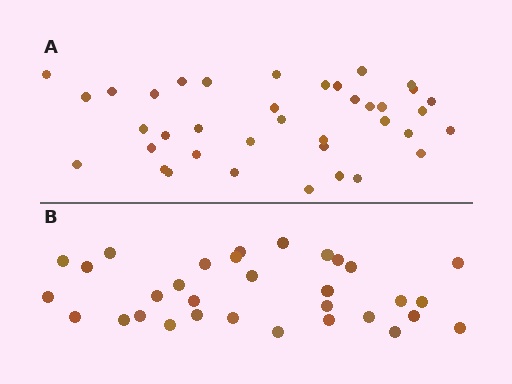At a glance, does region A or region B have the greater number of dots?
Region A (the top region) has more dots.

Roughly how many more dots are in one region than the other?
Region A has about 6 more dots than region B.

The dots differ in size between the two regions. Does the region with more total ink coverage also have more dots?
No. Region B has more total ink coverage because its dots are larger, but region A actually contains more individual dots. Total area can be misleading — the number of items is what matters here.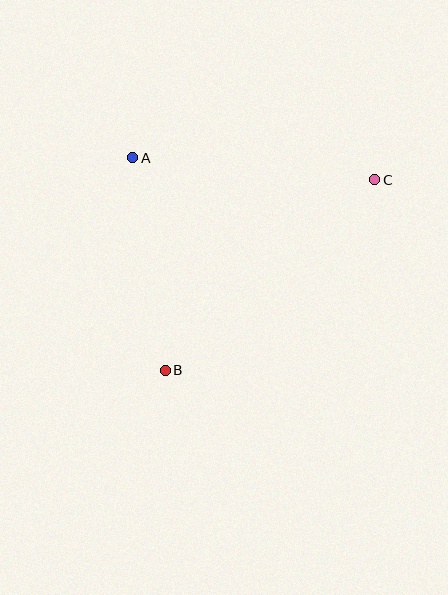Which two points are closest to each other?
Points A and B are closest to each other.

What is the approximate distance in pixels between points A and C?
The distance between A and C is approximately 243 pixels.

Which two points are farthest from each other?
Points B and C are farthest from each other.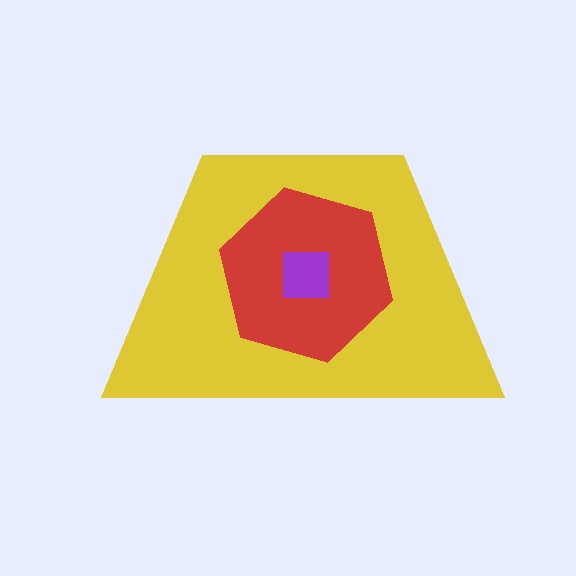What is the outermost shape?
The yellow trapezoid.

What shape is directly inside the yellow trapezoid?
The red hexagon.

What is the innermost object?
The purple square.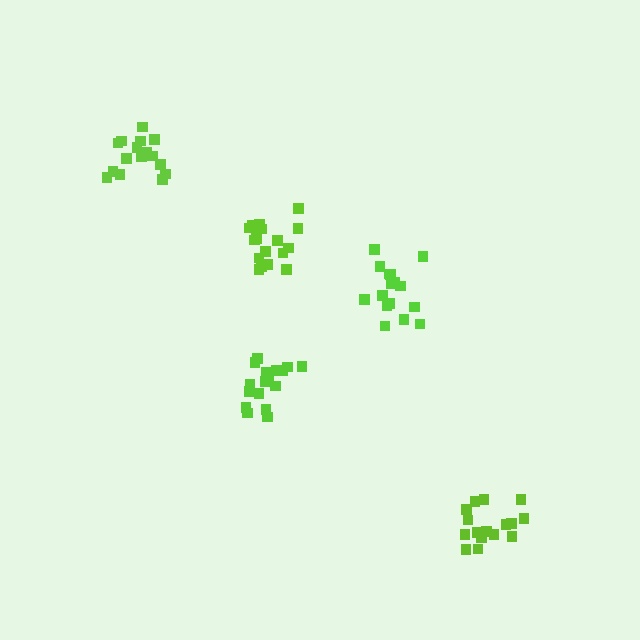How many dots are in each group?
Group 1: 16 dots, Group 2: 16 dots, Group 3: 18 dots, Group 4: 18 dots, Group 5: 18 dots (86 total).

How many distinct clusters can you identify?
There are 5 distinct clusters.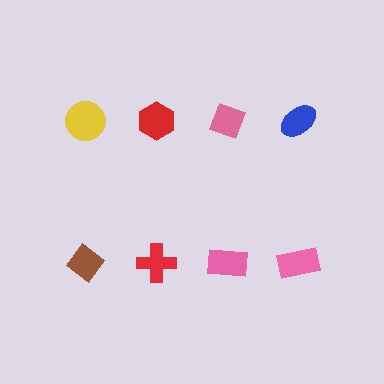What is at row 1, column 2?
A red hexagon.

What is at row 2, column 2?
A red cross.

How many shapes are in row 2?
4 shapes.